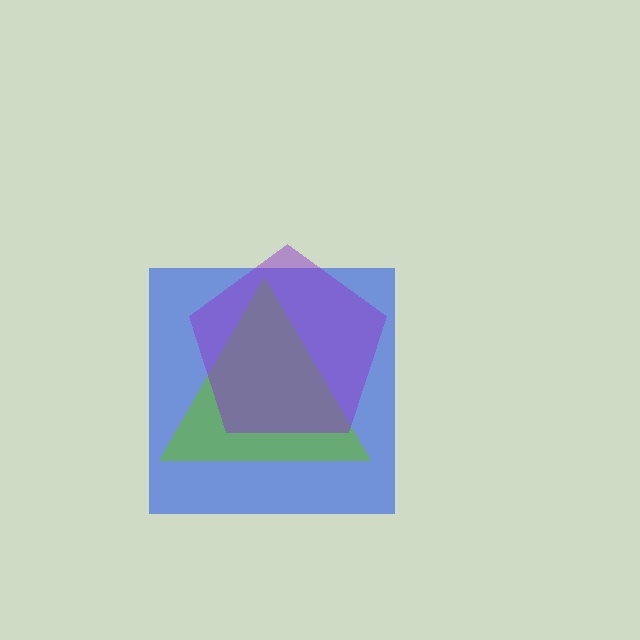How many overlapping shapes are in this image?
There are 3 overlapping shapes in the image.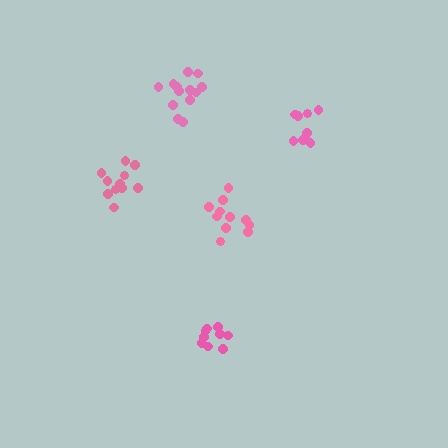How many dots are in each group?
Group 1: 11 dots, Group 2: 11 dots, Group 3: 9 dots, Group 4: 13 dots, Group 5: 9 dots (53 total).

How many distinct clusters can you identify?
There are 5 distinct clusters.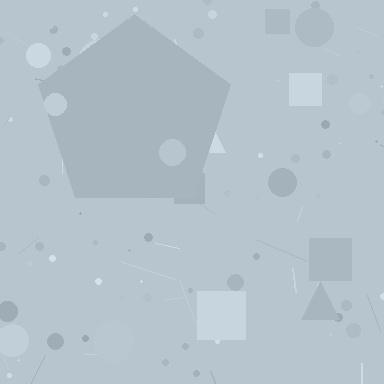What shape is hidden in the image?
A pentagon is hidden in the image.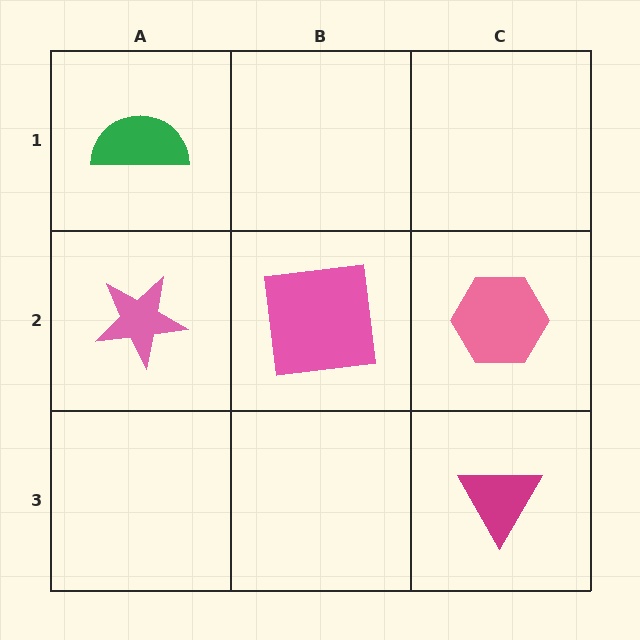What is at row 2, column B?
A pink square.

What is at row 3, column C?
A magenta triangle.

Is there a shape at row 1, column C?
No, that cell is empty.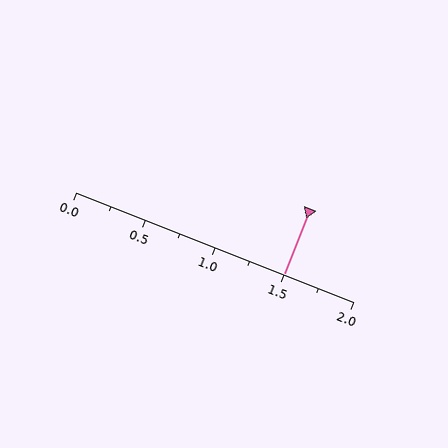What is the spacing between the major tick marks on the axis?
The major ticks are spaced 0.5 apart.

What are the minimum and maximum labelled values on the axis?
The axis runs from 0.0 to 2.0.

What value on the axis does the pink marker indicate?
The marker indicates approximately 1.5.